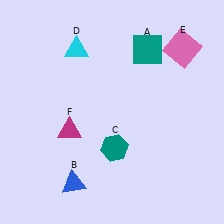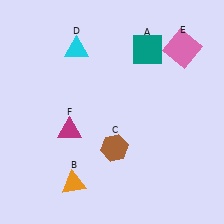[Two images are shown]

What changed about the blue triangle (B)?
In Image 1, B is blue. In Image 2, it changed to orange.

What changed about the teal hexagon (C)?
In Image 1, C is teal. In Image 2, it changed to brown.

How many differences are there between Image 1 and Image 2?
There are 2 differences between the two images.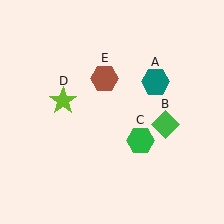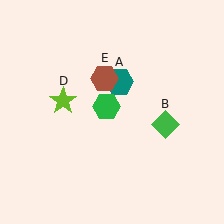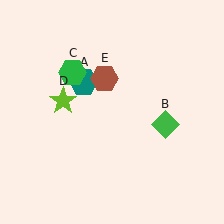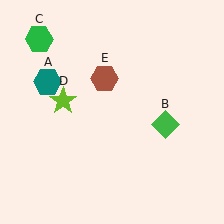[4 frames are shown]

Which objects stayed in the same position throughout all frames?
Green diamond (object B) and lime star (object D) and brown hexagon (object E) remained stationary.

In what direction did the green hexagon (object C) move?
The green hexagon (object C) moved up and to the left.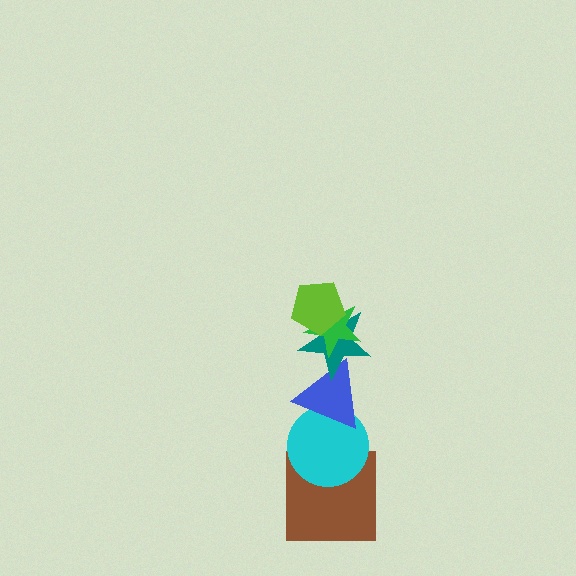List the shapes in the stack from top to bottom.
From top to bottom: the lime pentagon, the green star, the teal star, the blue triangle, the cyan circle, the brown square.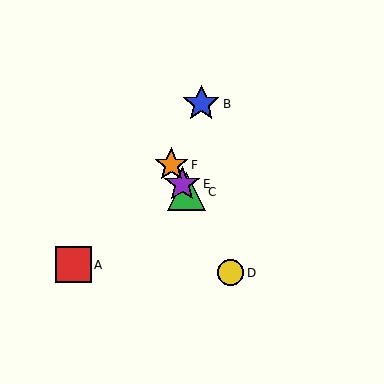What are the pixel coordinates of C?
Object C is at (186, 192).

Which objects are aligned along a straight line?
Objects C, D, E, F are aligned along a straight line.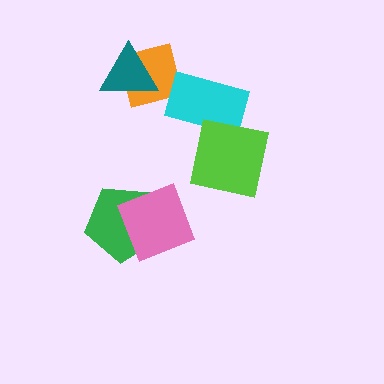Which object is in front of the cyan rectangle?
The lime square is in front of the cyan rectangle.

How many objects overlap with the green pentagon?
1 object overlaps with the green pentagon.